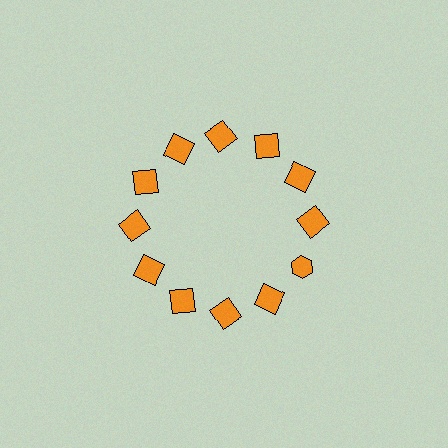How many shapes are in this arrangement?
There are 12 shapes arranged in a ring pattern.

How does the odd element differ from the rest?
It has a different shape: hexagon instead of square.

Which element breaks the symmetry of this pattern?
The orange hexagon at roughly the 4 o'clock position breaks the symmetry. All other shapes are orange squares.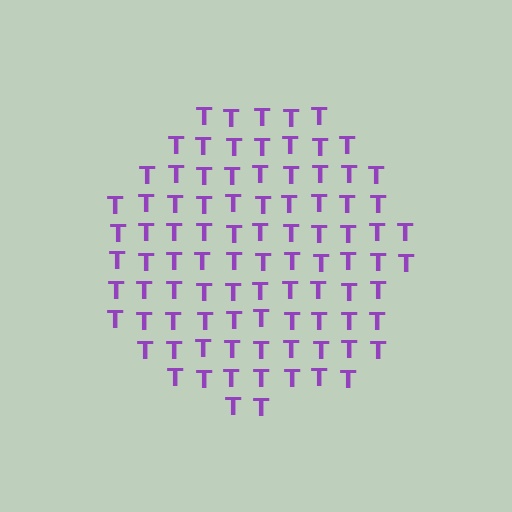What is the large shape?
The large shape is a circle.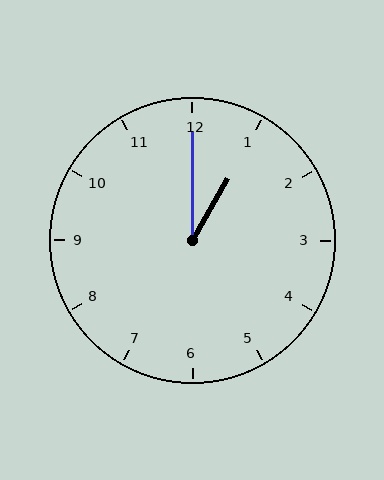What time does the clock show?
1:00.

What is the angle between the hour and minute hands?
Approximately 30 degrees.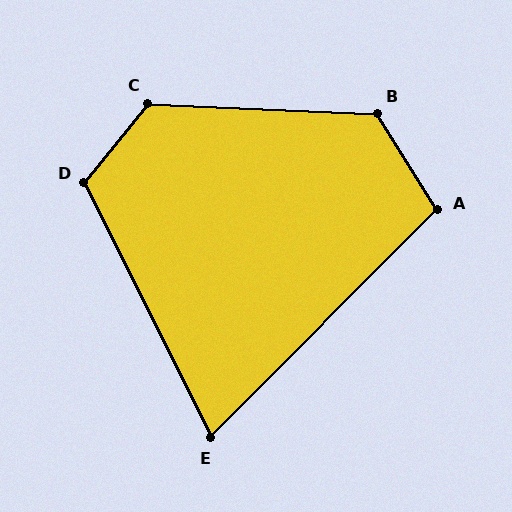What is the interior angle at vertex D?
Approximately 115 degrees (obtuse).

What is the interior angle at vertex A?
Approximately 103 degrees (obtuse).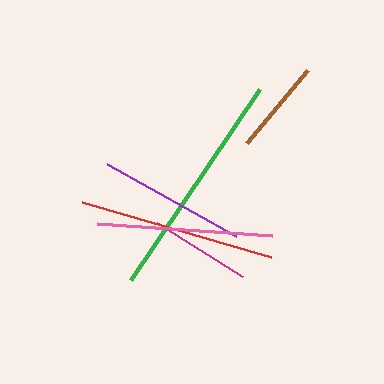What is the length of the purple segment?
The purple segment is approximately 148 pixels long.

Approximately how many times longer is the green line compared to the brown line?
The green line is approximately 2.4 times the length of the brown line.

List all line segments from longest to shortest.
From longest to shortest: green, red, pink, purple, magenta, brown.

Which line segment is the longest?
The green line is the longest at approximately 231 pixels.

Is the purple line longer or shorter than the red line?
The red line is longer than the purple line.